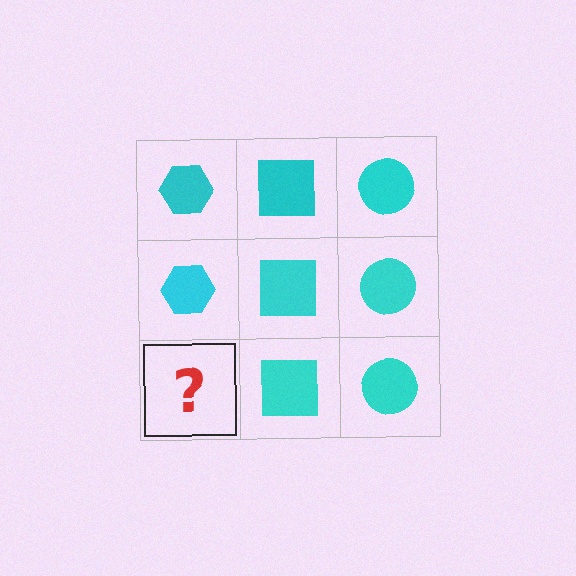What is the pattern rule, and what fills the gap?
The rule is that each column has a consistent shape. The gap should be filled with a cyan hexagon.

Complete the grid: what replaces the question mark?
The question mark should be replaced with a cyan hexagon.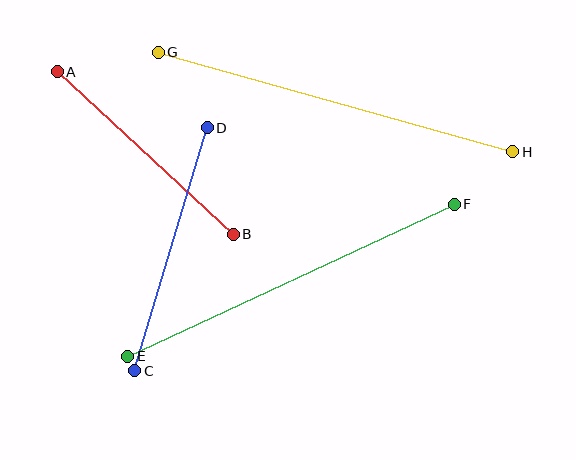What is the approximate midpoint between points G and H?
The midpoint is at approximately (335, 102) pixels.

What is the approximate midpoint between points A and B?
The midpoint is at approximately (145, 153) pixels.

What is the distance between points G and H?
The distance is approximately 368 pixels.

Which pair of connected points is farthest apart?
Points G and H are farthest apart.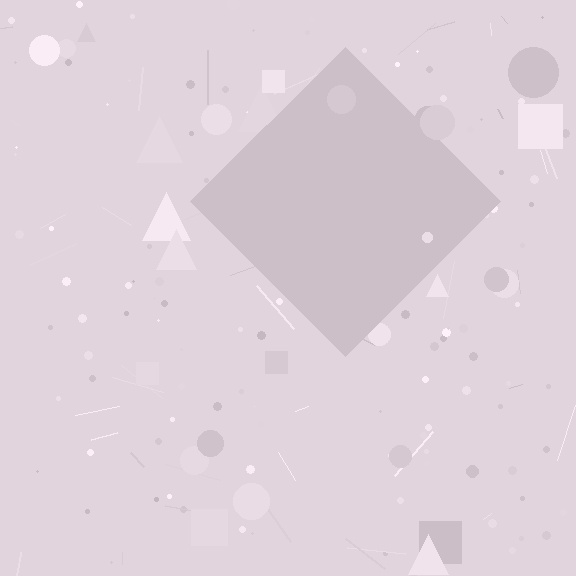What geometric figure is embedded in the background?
A diamond is embedded in the background.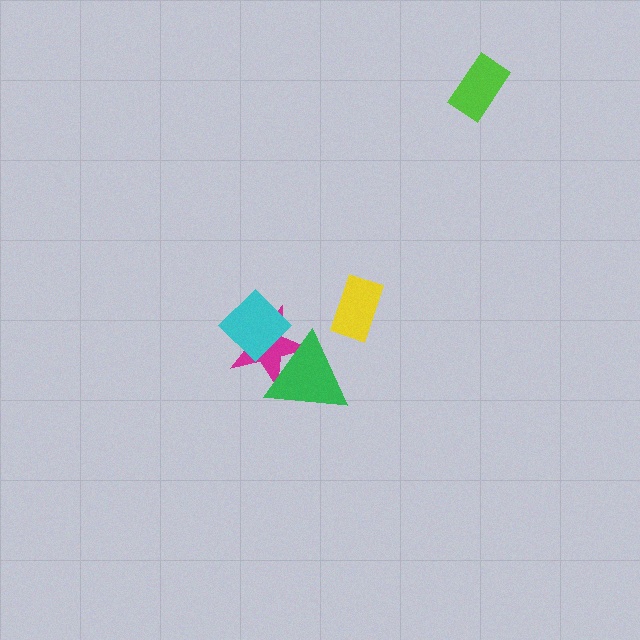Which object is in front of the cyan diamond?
The green triangle is in front of the cyan diamond.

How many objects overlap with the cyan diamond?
2 objects overlap with the cyan diamond.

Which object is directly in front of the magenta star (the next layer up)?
The cyan diamond is directly in front of the magenta star.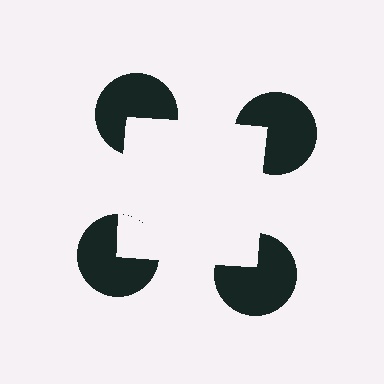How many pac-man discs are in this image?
There are 4 — one at each vertex of the illusory square.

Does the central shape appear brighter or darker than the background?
It typically appears slightly brighter than the background, even though no actual brightness change is drawn.